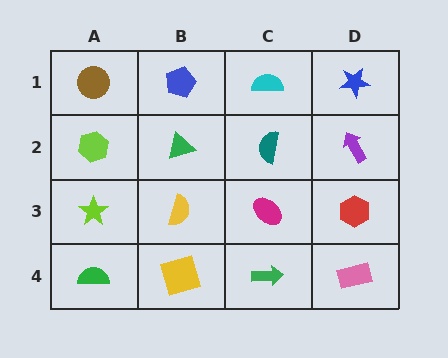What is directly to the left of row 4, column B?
A green semicircle.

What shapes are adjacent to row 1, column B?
A green triangle (row 2, column B), a brown circle (row 1, column A), a cyan semicircle (row 1, column C).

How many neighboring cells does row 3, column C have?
4.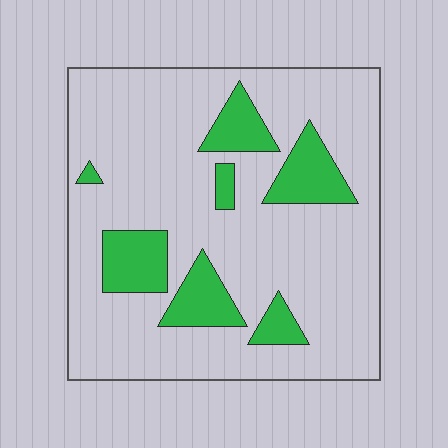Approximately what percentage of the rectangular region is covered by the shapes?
Approximately 20%.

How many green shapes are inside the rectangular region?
7.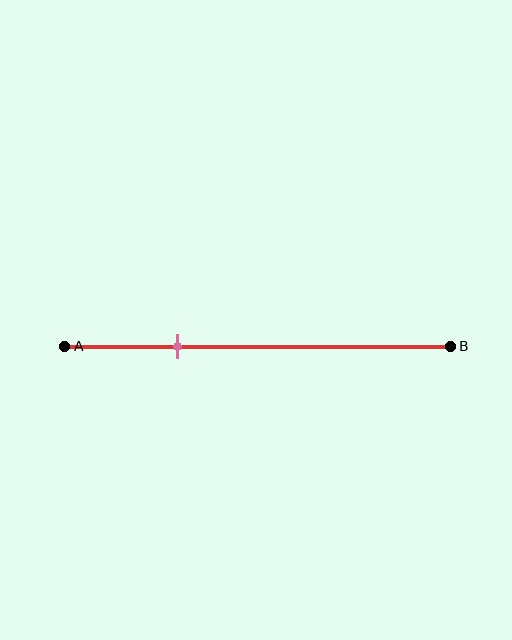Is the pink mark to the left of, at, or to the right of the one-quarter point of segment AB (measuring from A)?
The pink mark is to the right of the one-quarter point of segment AB.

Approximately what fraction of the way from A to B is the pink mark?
The pink mark is approximately 30% of the way from A to B.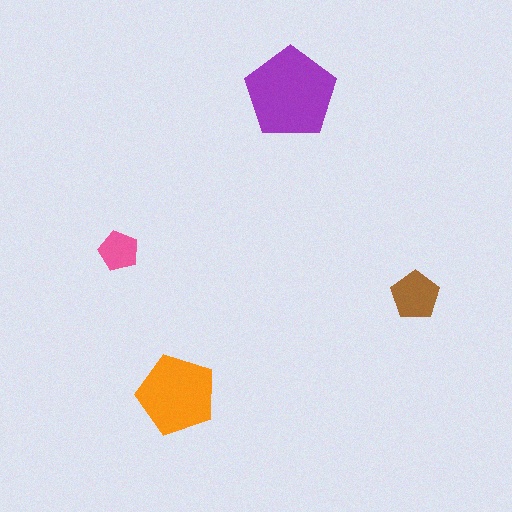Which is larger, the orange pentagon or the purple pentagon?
The purple one.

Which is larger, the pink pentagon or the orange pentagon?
The orange one.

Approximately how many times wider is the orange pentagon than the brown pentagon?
About 1.5 times wider.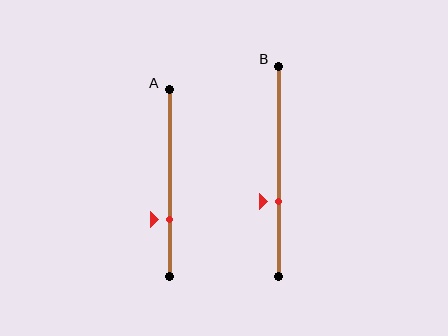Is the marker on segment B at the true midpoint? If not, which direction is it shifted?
No, the marker on segment B is shifted downward by about 14% of the segment length.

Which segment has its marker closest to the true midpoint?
Segment B has its marker closest to the true midpoint.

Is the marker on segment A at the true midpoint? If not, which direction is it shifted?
No, the marker on segment A is shifted downward by about 20% of the segment length.